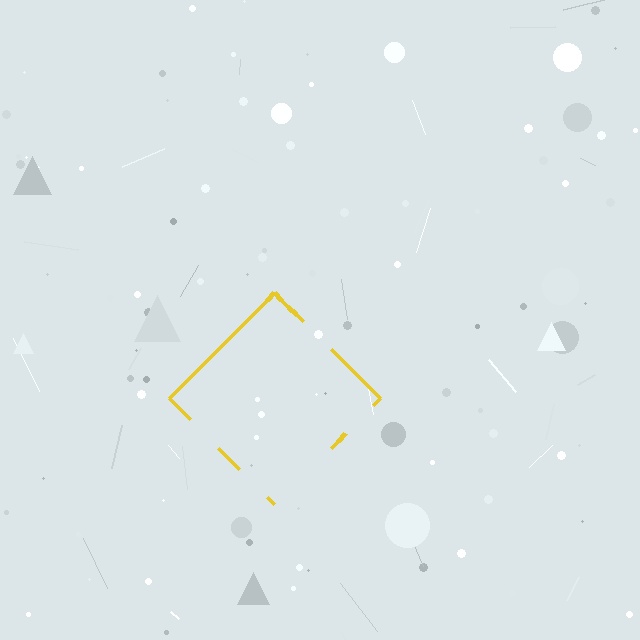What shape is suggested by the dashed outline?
The dashed outline suggests a diamond.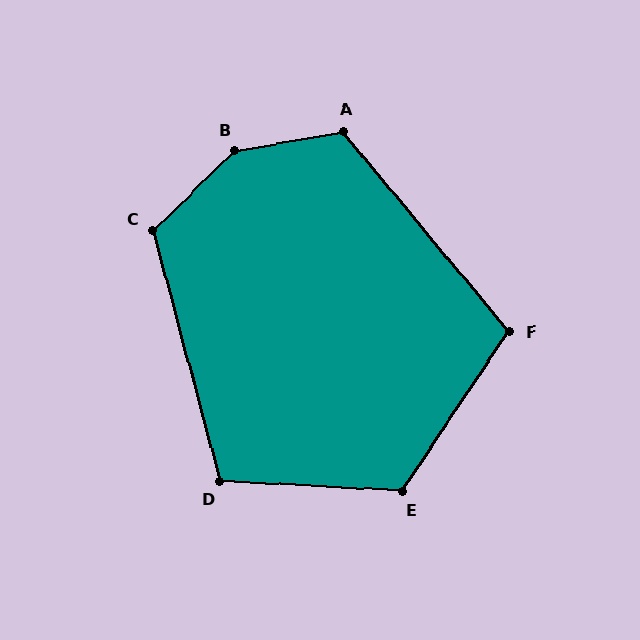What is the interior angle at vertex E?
Approximately 121 degrees (obtuse).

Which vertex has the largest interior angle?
B, at approximately 146 degrees.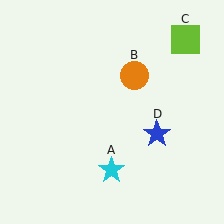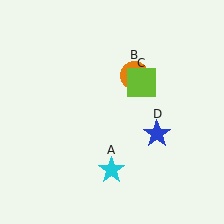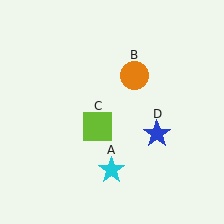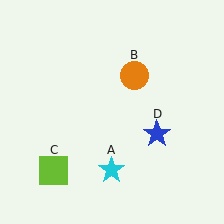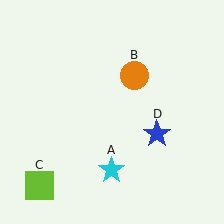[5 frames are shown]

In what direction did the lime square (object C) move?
The lime square (object C) moved down and to the left.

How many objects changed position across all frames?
1 object changed position: lime square (object C).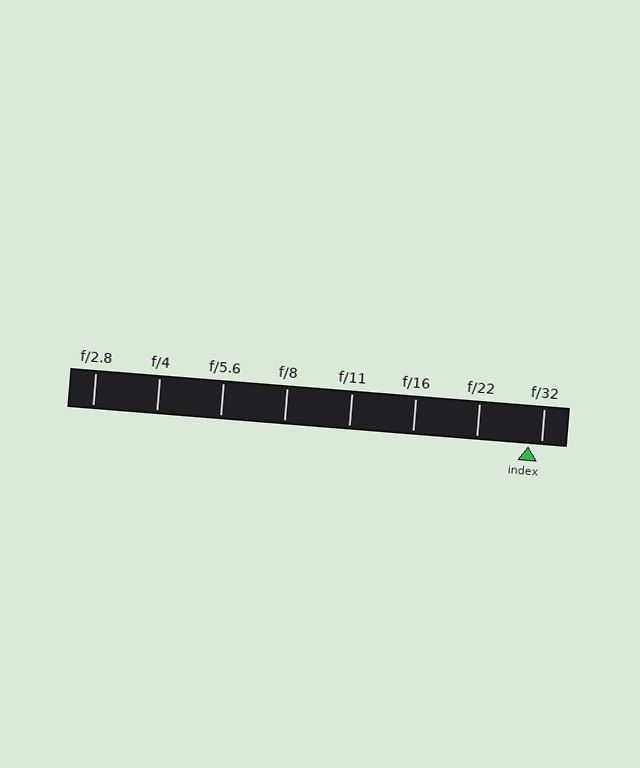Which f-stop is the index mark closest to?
The index mark is closest to f/32.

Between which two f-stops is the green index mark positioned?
The index mark is between f/22 and f/32.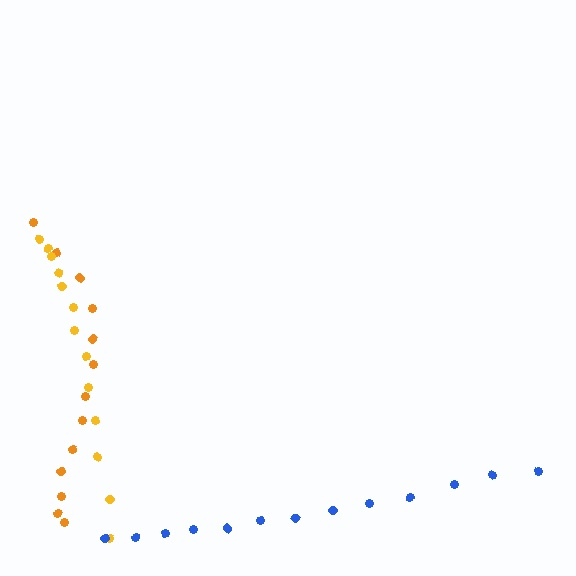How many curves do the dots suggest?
There are 3 distinct paths.